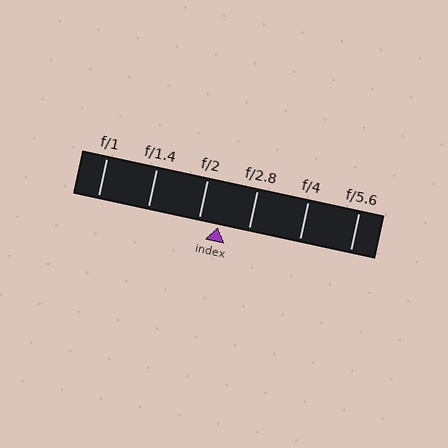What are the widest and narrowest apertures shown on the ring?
The widest aperture shown is f/1 and the narrowest is f/5.6.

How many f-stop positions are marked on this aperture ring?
There are 6 f-stop positions marked.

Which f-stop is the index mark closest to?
The index mark is closest to f/2.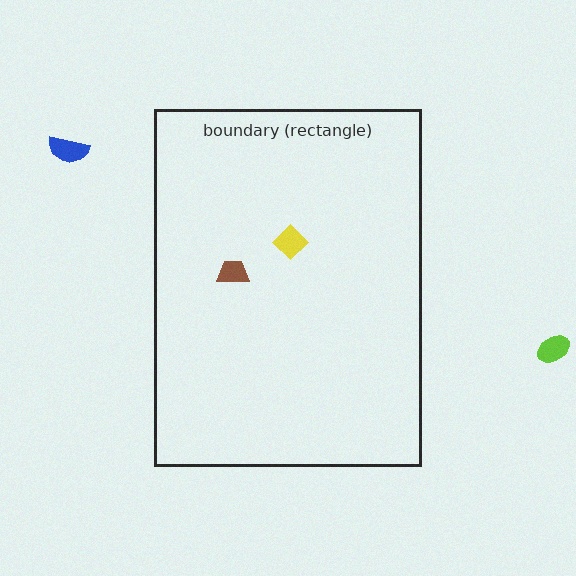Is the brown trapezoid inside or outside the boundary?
Inside.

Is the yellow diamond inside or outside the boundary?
Inside.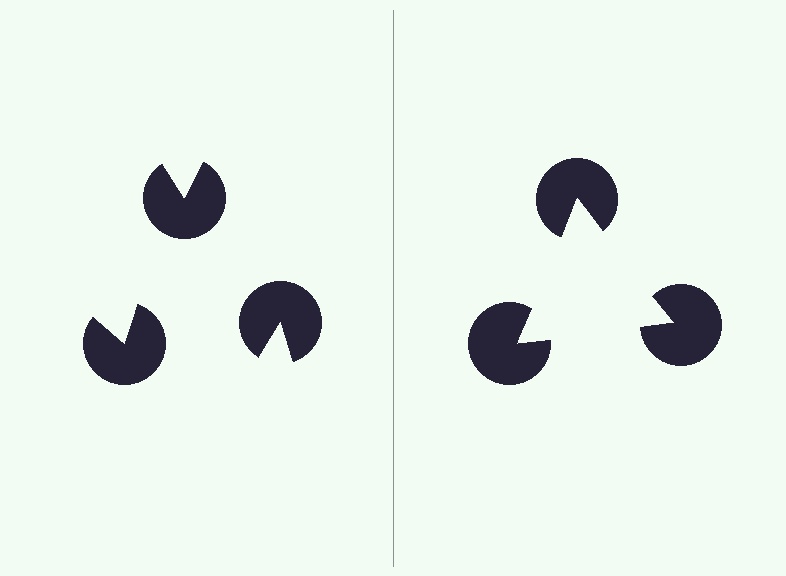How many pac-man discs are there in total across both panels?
6 — 3 on each side.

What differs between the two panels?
The pac-man discs are positioned identically on both sides; only the wedge orientations differ. On the right they align to a triangle; on the left they are misaligned.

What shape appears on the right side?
An illusory triangle.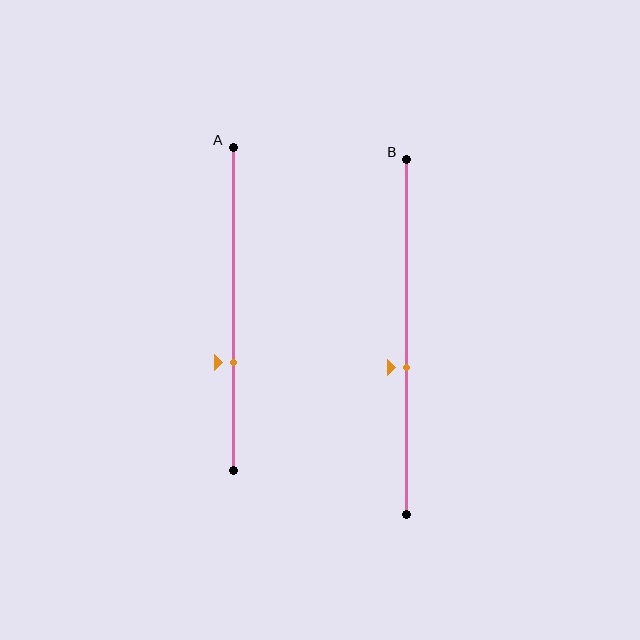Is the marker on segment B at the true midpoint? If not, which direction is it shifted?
No, the marker on segment B is shifted downward by about 9% of the segment length.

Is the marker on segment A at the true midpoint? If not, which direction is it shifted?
No, the marker on segment A is shifted downward by about 17% of the segment length.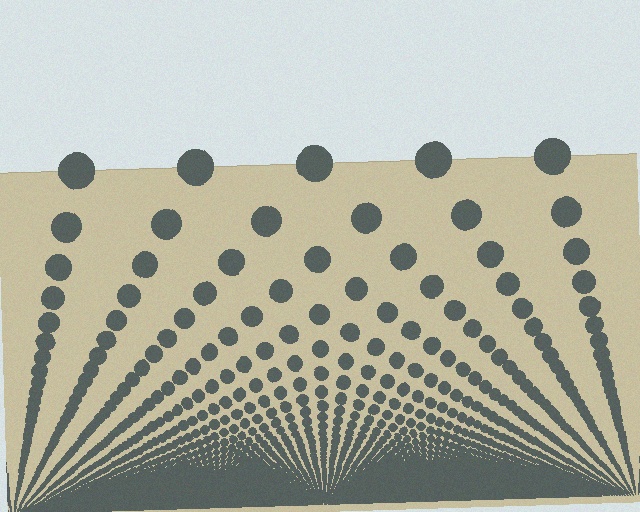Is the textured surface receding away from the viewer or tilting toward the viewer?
The surface appears to tilt toward the viewer. Texture elements get larger and sparser toward the top.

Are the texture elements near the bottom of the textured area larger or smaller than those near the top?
Smaller. The gradient is inverted — elements near the bottom are smaller and denser.